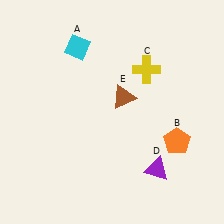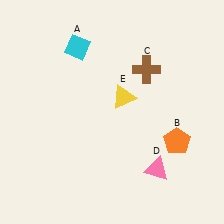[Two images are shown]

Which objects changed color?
C changed from yellow to brown. D changed from purple to pink. E changed from brown to yellow.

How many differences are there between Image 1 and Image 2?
There are 3 differences between the two images.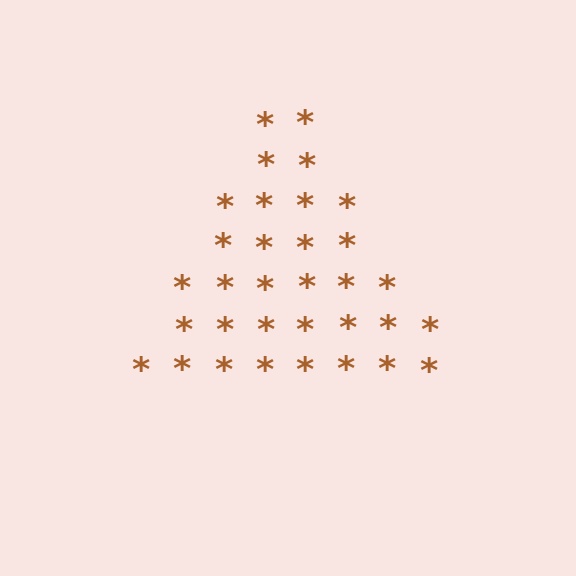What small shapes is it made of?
It is made of small asterisks.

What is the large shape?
The large shape is a triangle.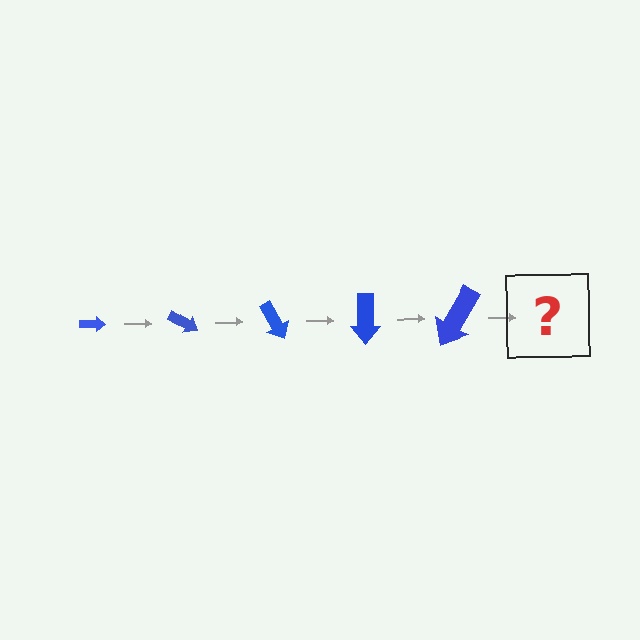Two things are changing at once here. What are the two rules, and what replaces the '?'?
The two rules are that the arrow grows larger each step and it rotates 30 degrees each step. The '?' should be an arrow, larger than the previous one and rotated 150 degrees from the start.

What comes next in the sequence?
The next element should be an arrow, larger than the previous one and rotated 150 degrees from the start.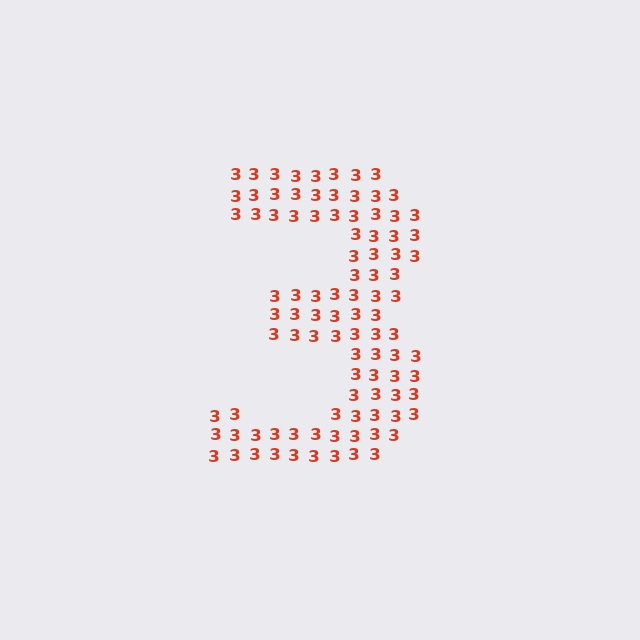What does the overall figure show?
The overall figure shows the digit 3.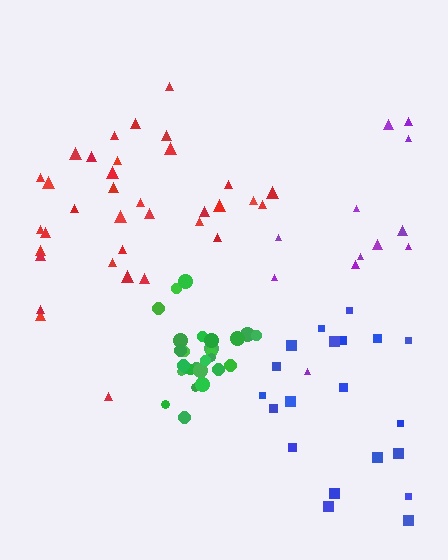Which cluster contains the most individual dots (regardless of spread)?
Red (35).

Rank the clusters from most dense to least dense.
green, red, blue, purple.